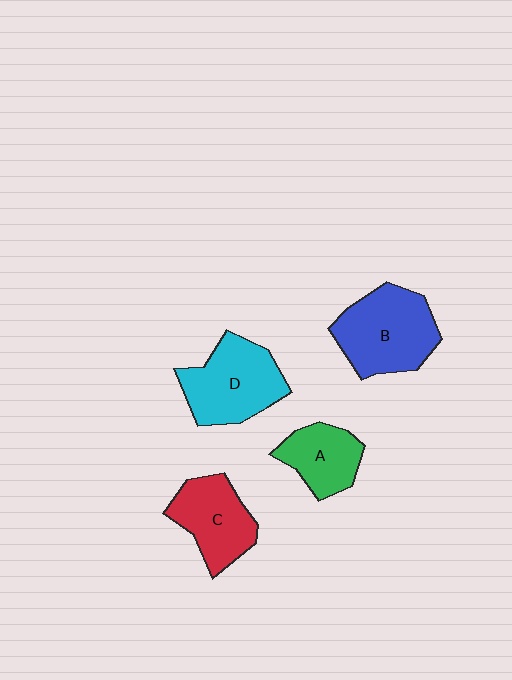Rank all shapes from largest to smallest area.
From largest to smallest: B (blue), D (cyan), C (red), A (green).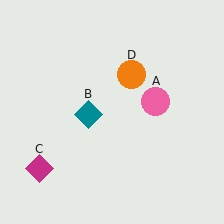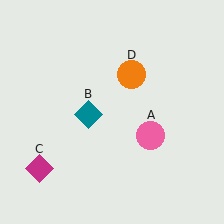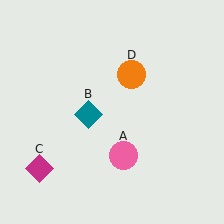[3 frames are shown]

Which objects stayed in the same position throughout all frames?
Teal diamond (object B) and magenta diamond (object C) and orange circle (object D) remained stationary.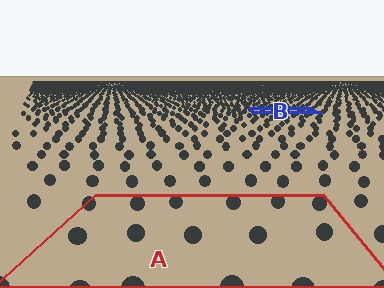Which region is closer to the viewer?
Region A is closer. The texture elements there are larger and more spread out.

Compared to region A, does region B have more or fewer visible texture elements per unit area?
Region B has more texture elements per unit area — they are packed more densely because it is farther away.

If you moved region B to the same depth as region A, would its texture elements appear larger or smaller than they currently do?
They would appear larger. At a closer depth, the same texture elements are projected at a bigger on-screen size.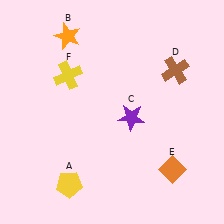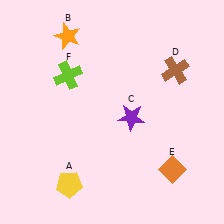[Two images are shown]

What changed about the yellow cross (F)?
In Image 1, F is yellow. In Image 2, it changed to lime.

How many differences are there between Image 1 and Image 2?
There is 1 difference between the two images.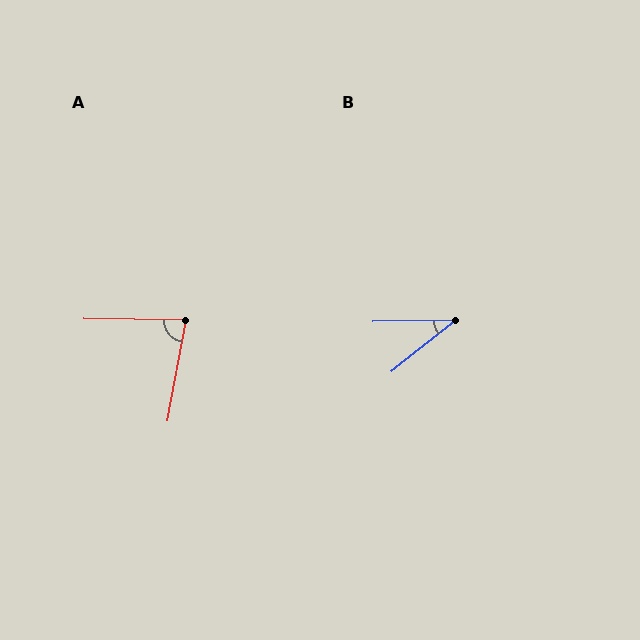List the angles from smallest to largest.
B (38°), A (80°).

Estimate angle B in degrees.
Approximately 38 degrees.